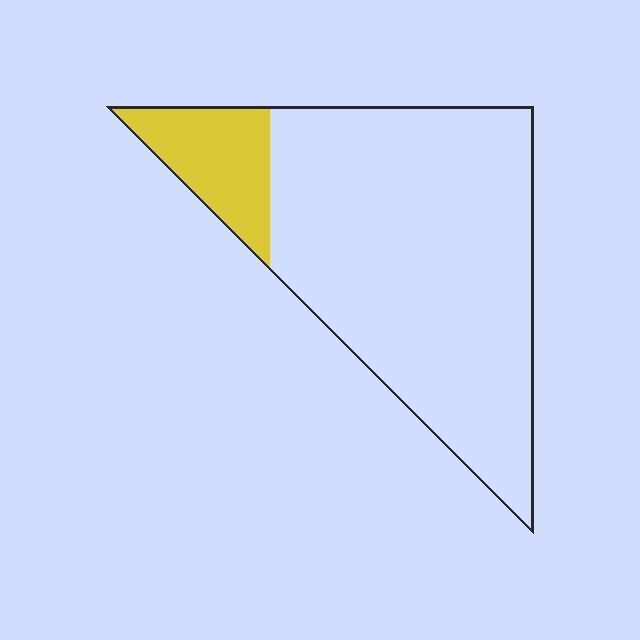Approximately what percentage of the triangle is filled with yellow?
Approximately 15%.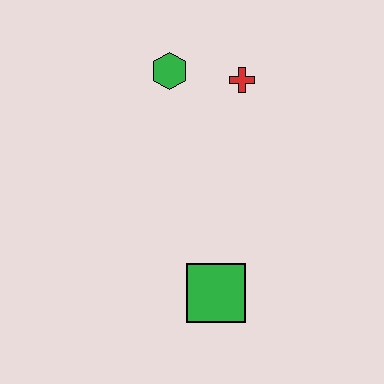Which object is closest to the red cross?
The green hexagon is closest to the red cross.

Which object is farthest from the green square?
The green hexagon is farthest from the green square.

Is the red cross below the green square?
No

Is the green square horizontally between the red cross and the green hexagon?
Yes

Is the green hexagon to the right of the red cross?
No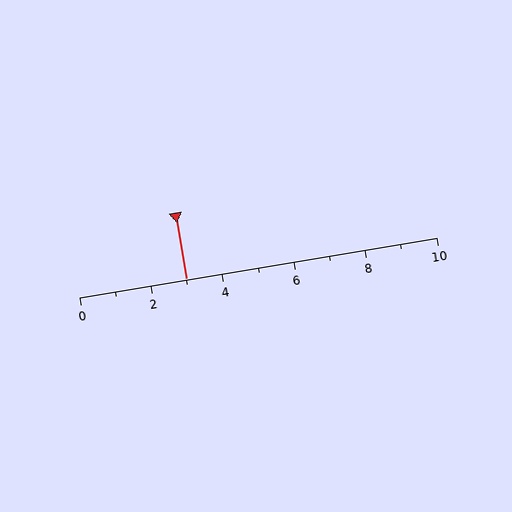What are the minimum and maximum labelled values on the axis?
The axis runs from 0 to 10.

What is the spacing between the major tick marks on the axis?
The major ticks are spaced 2 apart.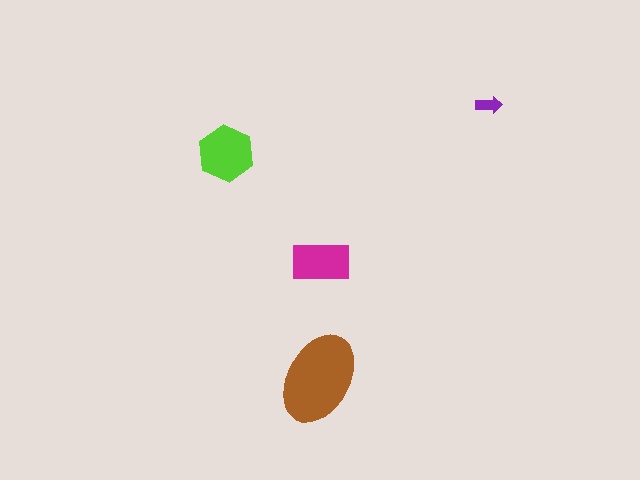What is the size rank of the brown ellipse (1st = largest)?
1st.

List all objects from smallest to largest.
The purple arrow, the magenta rectangle, the lime hexagon, the brown ellipse.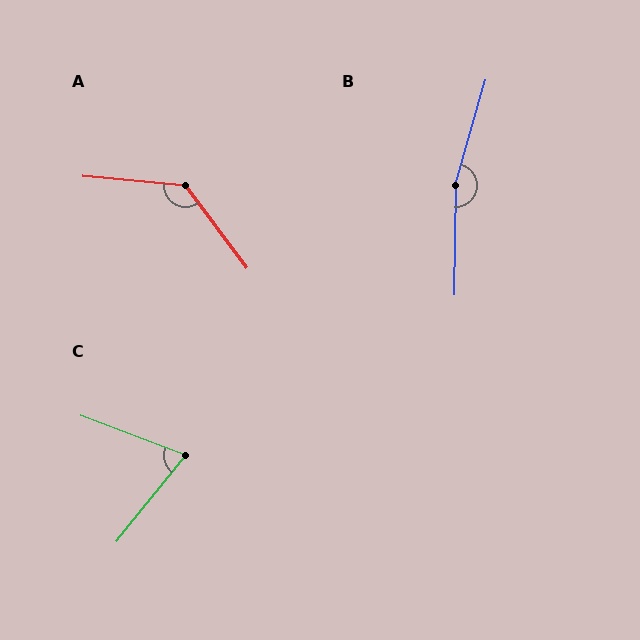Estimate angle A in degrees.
Approximately 132 degrees.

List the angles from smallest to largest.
C (72°), A (132°), B (165°).